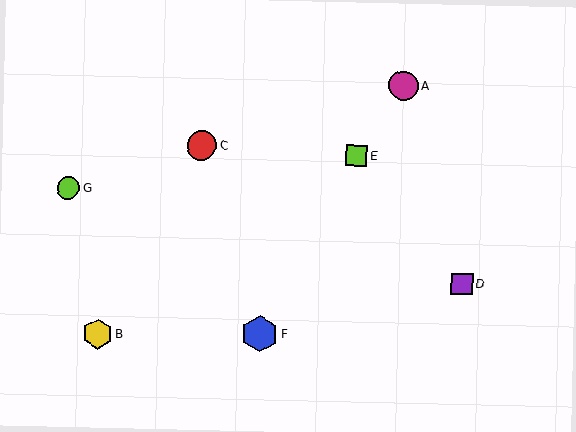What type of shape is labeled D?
Shape D is a purple square.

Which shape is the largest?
The blue hexagon (labeled F) is the largest.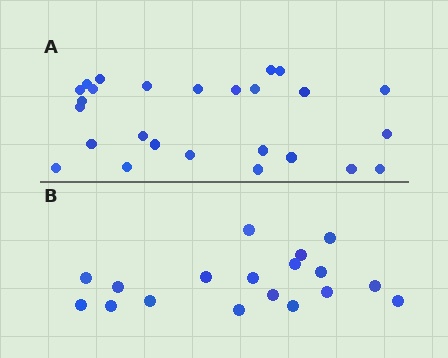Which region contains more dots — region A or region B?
Region A (the top region) has more dots.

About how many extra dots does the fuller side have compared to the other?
Region A has roughly 8 or so more dots than region B.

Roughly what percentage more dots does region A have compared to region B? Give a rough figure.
About 45% more.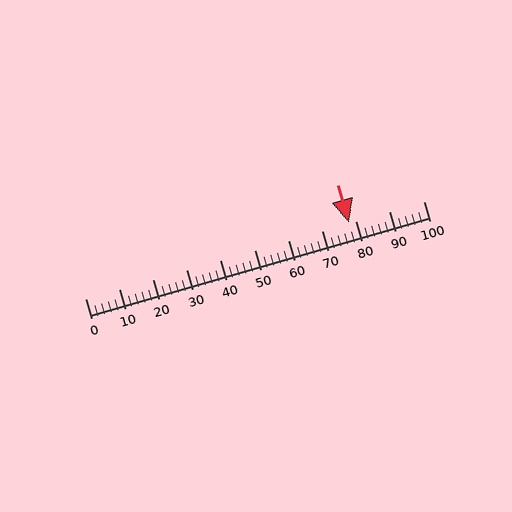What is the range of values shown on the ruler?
The ruler shows values from 0 to 100.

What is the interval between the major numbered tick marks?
The major tick marks are spaced 10 units apart.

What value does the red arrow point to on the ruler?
The red arrow points to approximately 78.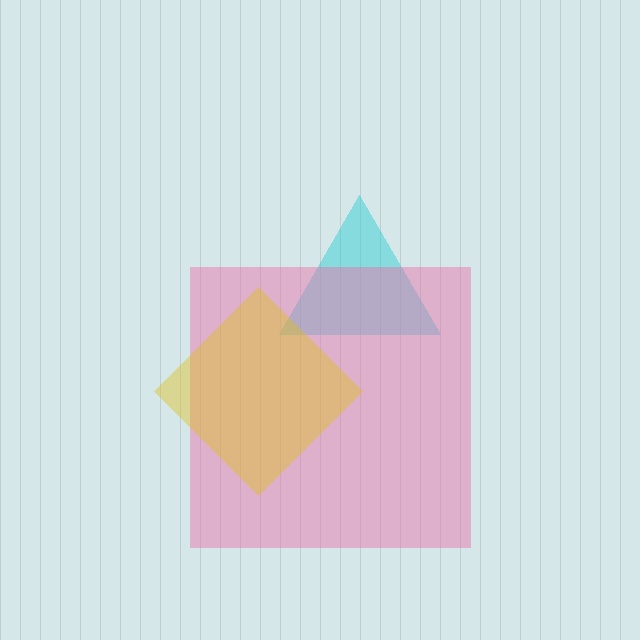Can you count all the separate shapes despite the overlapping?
Yes, there are 3 separate shapes.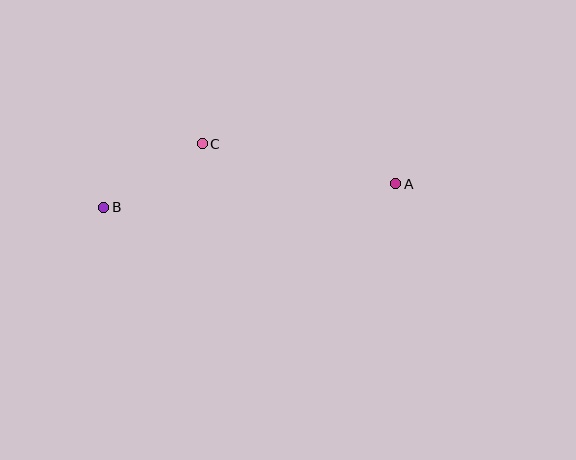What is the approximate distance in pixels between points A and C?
The distance between A and C is approximately 197 pixels.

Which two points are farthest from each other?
Points A and B are farthest from each other.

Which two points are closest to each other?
Points B and C are closest to each other.